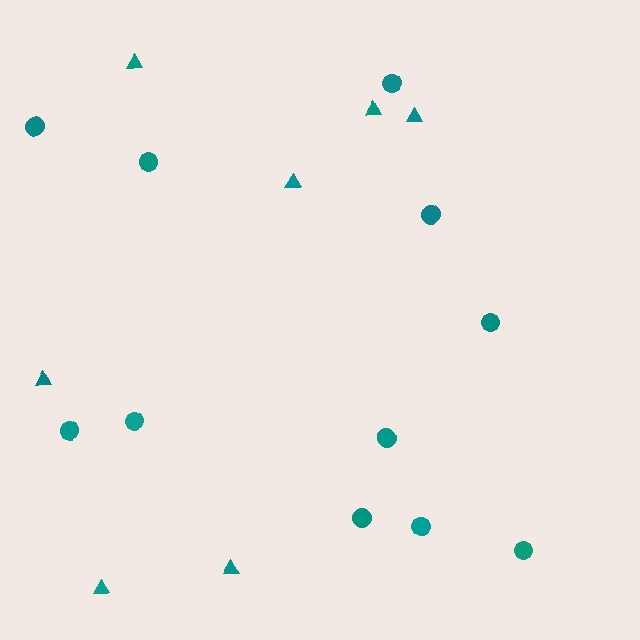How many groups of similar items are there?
There are 2 groups: one group of circles (11) and one group of triangles (7).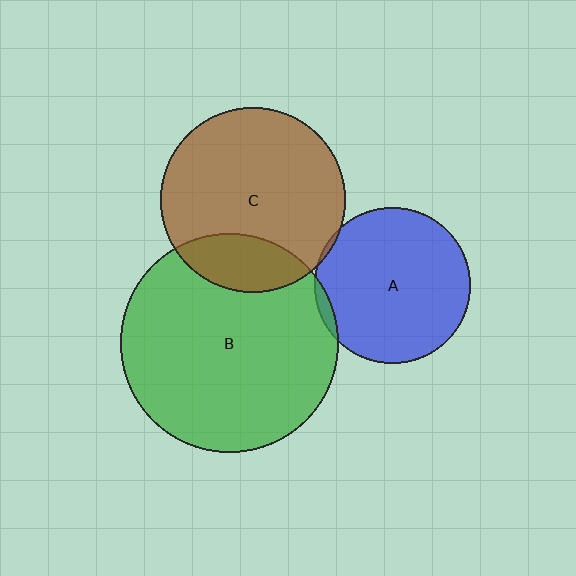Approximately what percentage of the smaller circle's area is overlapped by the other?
Approximately 5%.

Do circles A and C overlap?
Yes.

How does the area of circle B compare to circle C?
Approximately 1.4 times.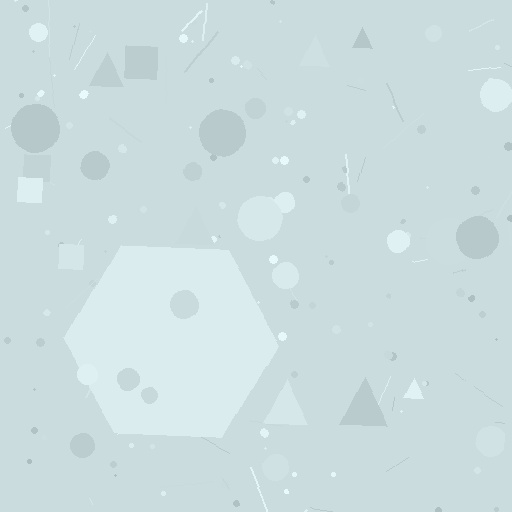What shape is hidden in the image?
A hexagon is hidden in the image.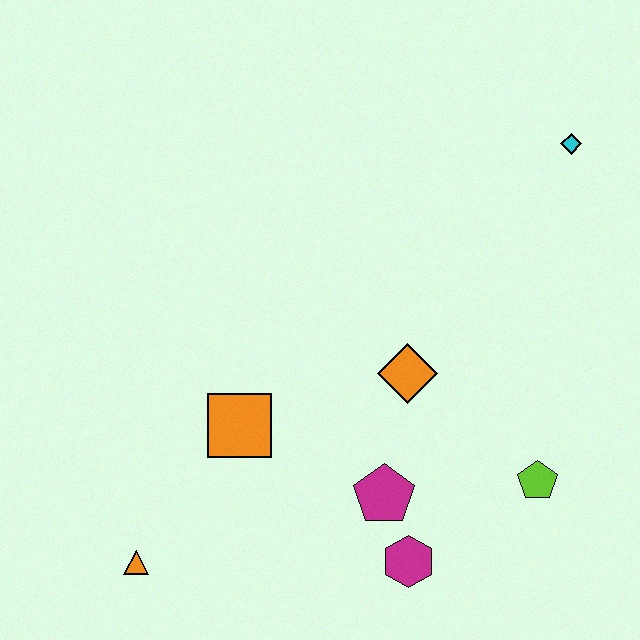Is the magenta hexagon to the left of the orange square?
No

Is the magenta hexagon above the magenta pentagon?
No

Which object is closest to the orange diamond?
The magenta pentagon is closest to the orange diamond.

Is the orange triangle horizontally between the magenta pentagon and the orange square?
No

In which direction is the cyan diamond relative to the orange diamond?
The cyan diamond is above the orange diamond.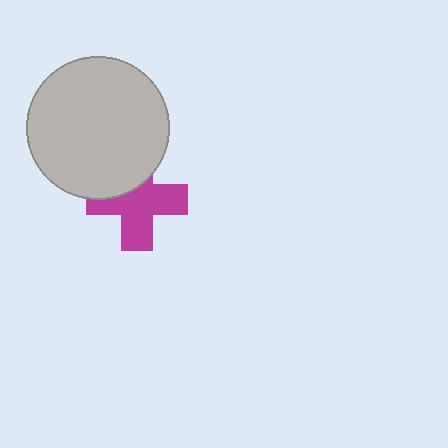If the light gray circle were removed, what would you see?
You would see the complete magenta cross.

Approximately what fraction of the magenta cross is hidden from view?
Roughly 32% of the magenta cross is hidden behind the light gray circle.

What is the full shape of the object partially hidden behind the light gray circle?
The partially hidden object is a magenta cross.